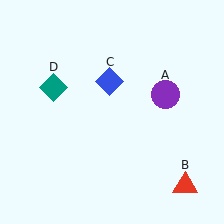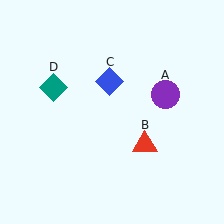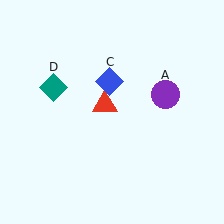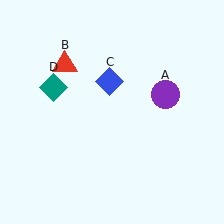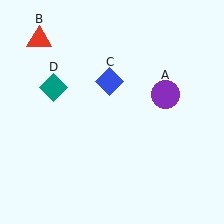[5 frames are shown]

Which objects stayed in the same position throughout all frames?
Purple circle (object A) and blue diamond (object C) and teal diamond (object D) remained stationary.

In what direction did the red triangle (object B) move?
The red triangle (object B) moved up and to the left.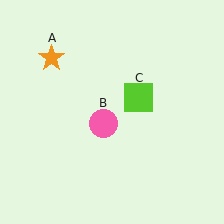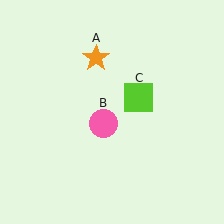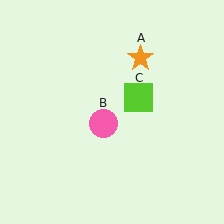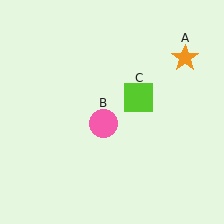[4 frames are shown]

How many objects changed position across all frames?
1 object changed position: orange star (object A).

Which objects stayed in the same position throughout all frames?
Pink circle (object B) and lime square (object C) remained stationary.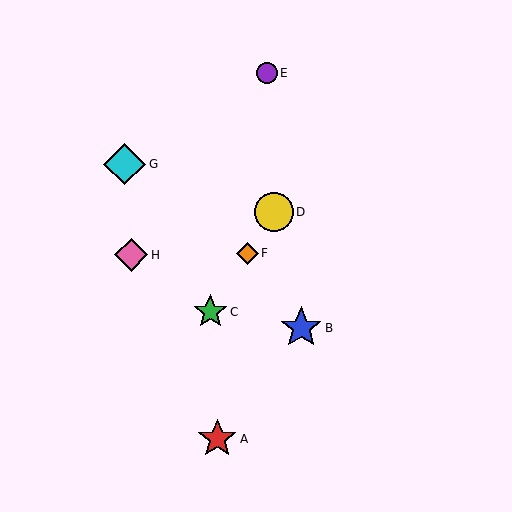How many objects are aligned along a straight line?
3 objects (C, D, F) are aligned along a straight line.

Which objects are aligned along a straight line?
Objects C, D, F are aligned along a straight line.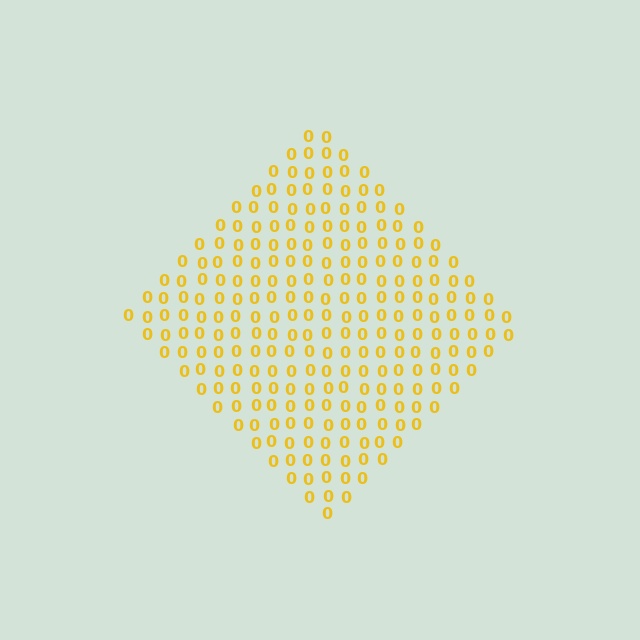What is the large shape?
The large shape is a diamond.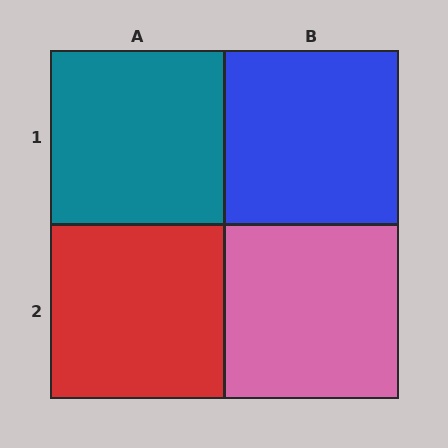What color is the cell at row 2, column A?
Red.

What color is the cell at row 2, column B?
Pink.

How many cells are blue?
1 cell is blue.